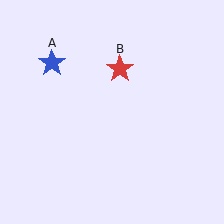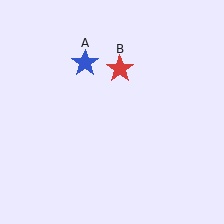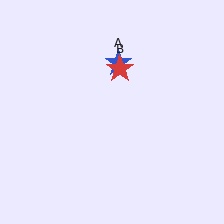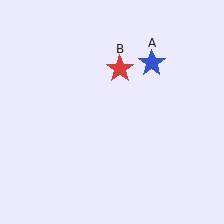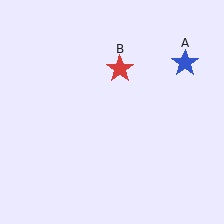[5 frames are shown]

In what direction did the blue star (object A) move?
The blue star (object A) moved right.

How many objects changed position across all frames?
1 object changed position: blue star (object A).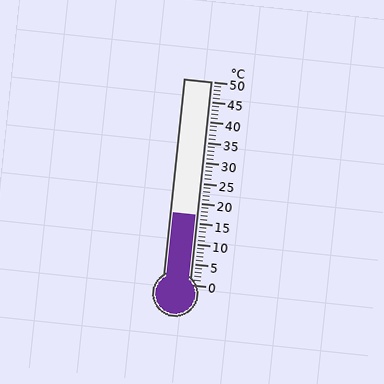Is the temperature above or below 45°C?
The temperature is below 45°C.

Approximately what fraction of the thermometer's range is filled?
The thermometer is filled to approximately 35% of its range.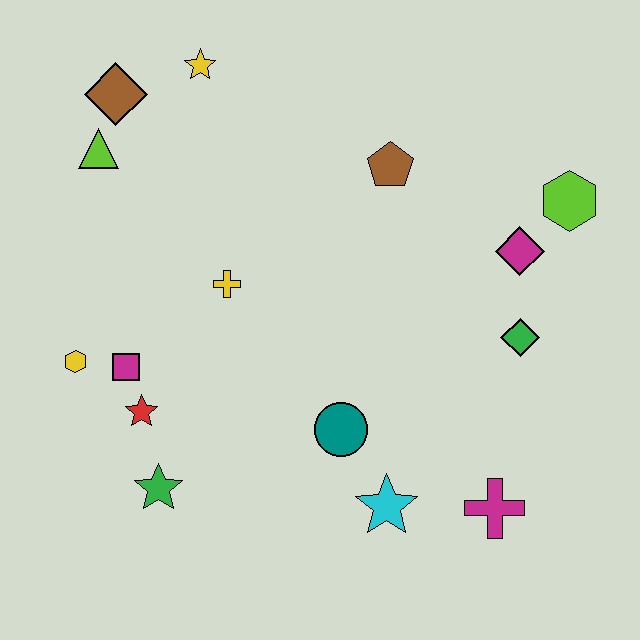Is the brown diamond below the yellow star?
Yes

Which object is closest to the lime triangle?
The brown diamond is closest to the lime triangle.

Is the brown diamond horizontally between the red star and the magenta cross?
No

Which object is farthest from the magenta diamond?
The yellow hexagon is farthest from the magenta diamond.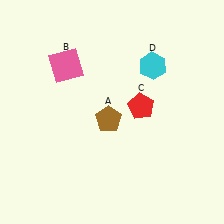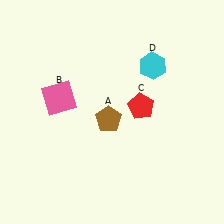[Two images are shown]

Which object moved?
The pink square (B) moved down.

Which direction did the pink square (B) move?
The pink square (B) moved down.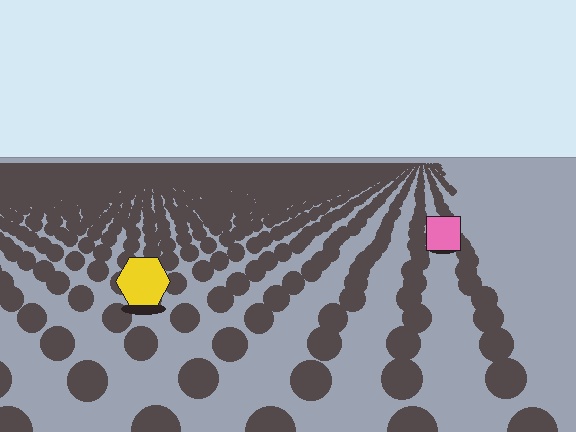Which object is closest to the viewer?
The yellow hexagon is closest. The texture marks near it are larger and more spread out.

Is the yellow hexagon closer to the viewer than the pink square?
Yes. The yellow hexagon is closer — you can tell from the texture gradient: the ground texture is coarser near it.